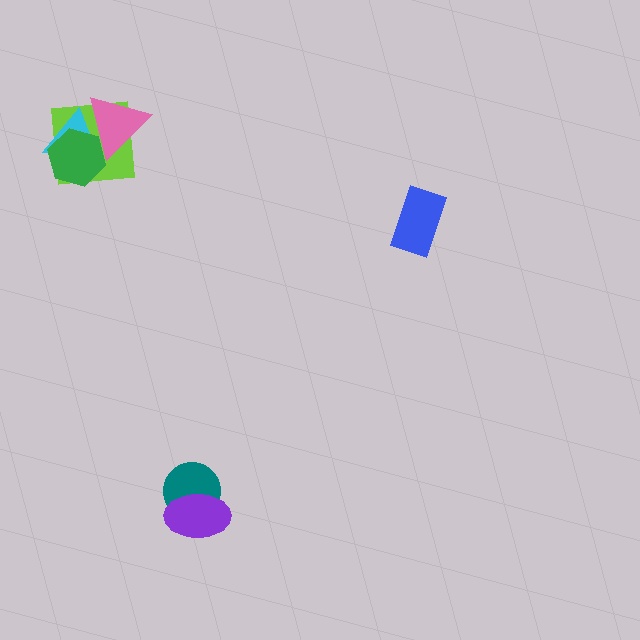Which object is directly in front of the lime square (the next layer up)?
The cyan triangle is directly in front of the lime square.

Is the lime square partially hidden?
Yes, it is partially covered by another shape.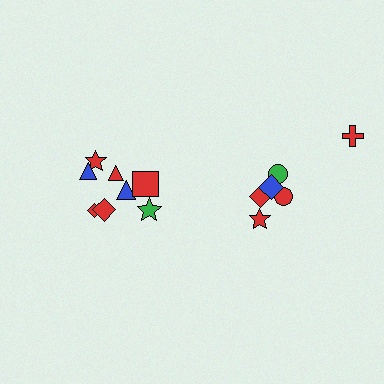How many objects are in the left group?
There are 8 objects.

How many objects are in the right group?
There are 6 objects.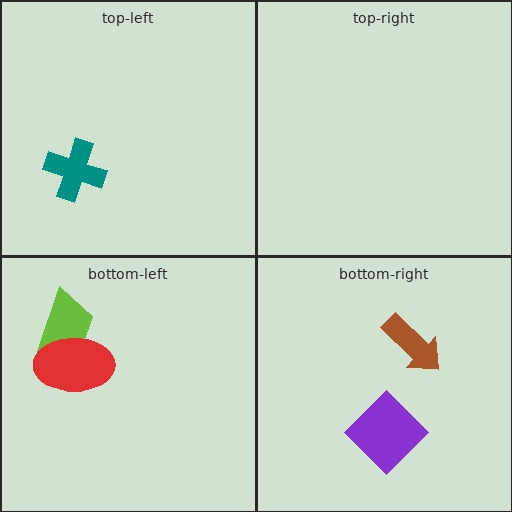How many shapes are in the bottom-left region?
2.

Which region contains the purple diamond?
The bottom-right region.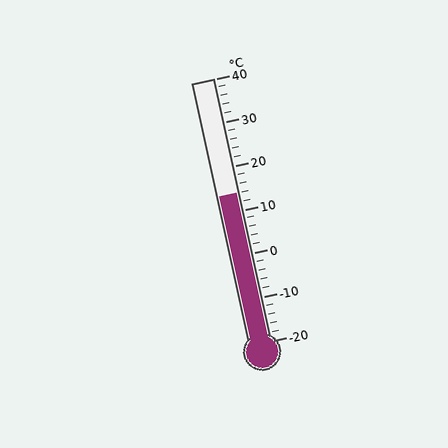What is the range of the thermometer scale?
The thermometer scale ranges from -20°C to 40°C.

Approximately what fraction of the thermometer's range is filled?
The thermometer is filled to approximately 55% of its range.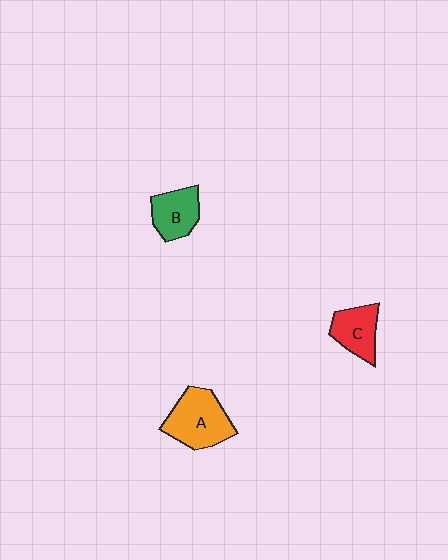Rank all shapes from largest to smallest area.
From largest to smallest: A (orange), B (green), C (red).